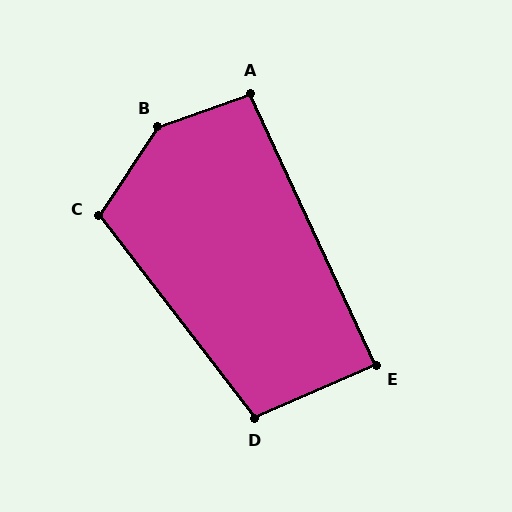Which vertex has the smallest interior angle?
E, at approximately 89 degrees.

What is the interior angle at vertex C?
Approximately 109 degrees (obtuse).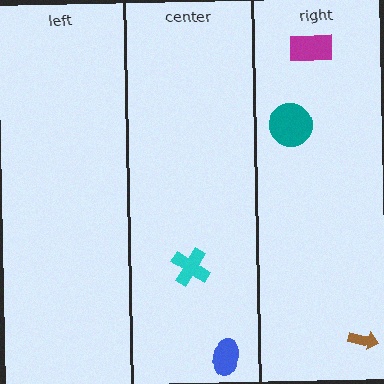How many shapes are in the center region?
2.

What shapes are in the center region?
The cyan cross, the blue ellipse.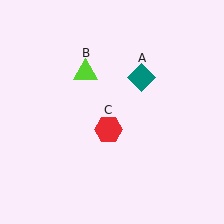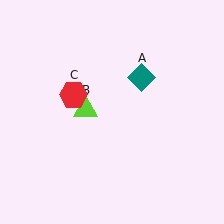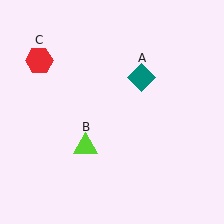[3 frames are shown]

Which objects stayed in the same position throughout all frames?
Teal diamond (object A) remained stationary.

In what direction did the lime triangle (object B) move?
The lime triangle (object B) moved down.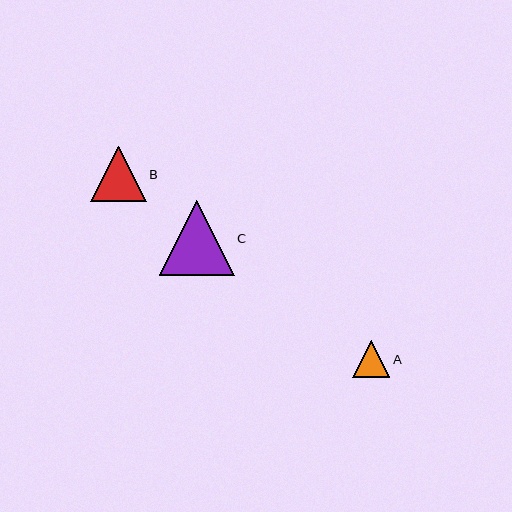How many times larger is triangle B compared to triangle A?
Triangle B is approximately 1.5 times the size of triangle A.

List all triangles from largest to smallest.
From largest to smallest: C, B, A.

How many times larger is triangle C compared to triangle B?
Triangle C is approximately 1.3 times the size of triangle B.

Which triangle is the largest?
Triangle C is the largest with a size of approximately 75 pixels.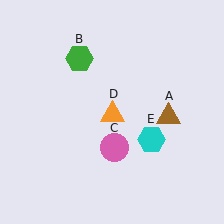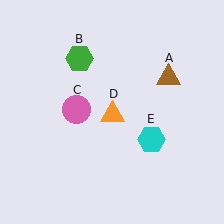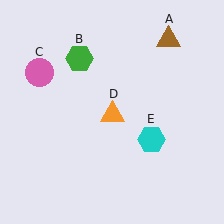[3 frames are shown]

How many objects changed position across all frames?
2 objects changed position: brown triangle (object A), pink circle (object C).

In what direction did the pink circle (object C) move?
The pink circle (object C) moved up and to the left.